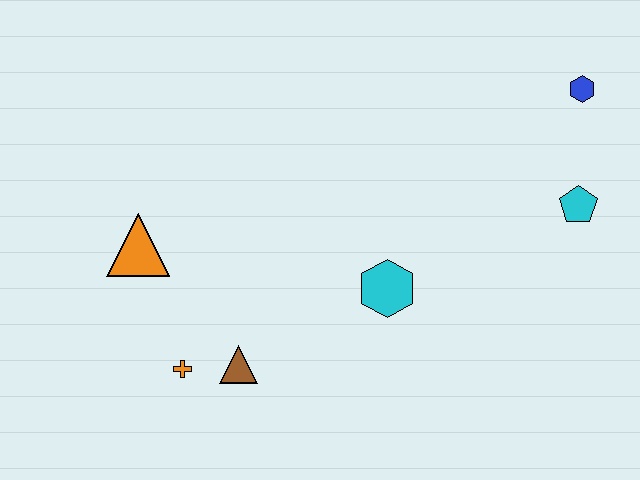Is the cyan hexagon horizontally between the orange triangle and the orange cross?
No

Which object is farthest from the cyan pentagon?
The orange triangle is farthest from the cyan pentagon.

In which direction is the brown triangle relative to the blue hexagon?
The brown triangle is to the left of the blue hexagon.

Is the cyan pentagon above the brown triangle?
Yes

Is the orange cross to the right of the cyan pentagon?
No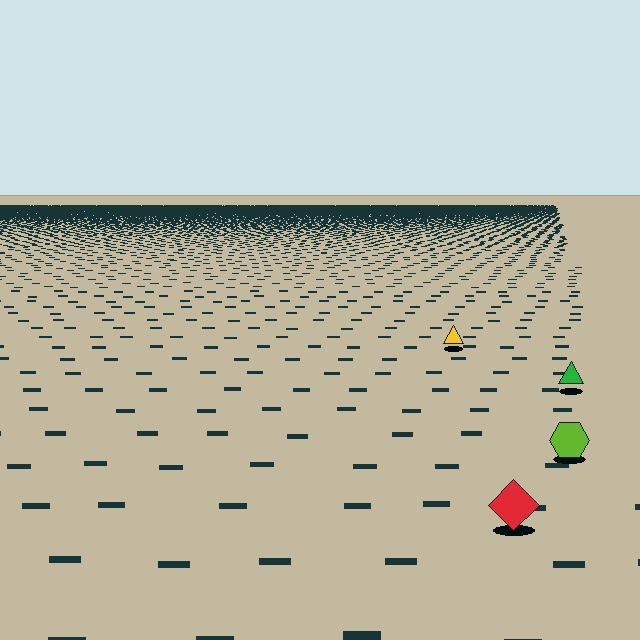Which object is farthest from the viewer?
The yellow triangle is farthest from the viewer. It appears smaller and the ground texture around it is denser.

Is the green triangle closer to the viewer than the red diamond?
No. The red diamond is closer — you can tell from the texture gradient: the ground texture is coarser near it.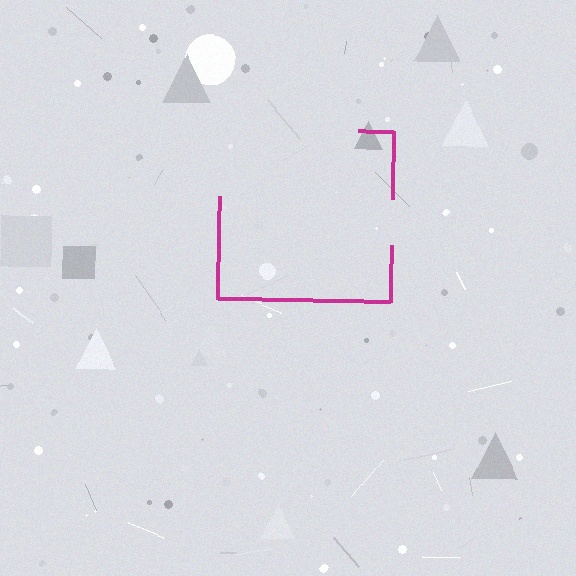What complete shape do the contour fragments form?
The contour fragments form a square.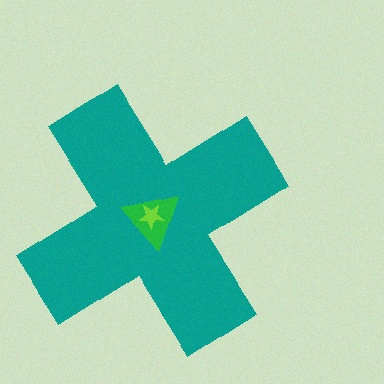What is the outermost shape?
The teal cross.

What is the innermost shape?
The lime star.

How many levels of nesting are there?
3.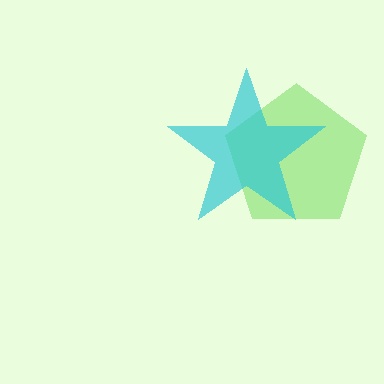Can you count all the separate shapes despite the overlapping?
Yes, there are 2 separate shapes.